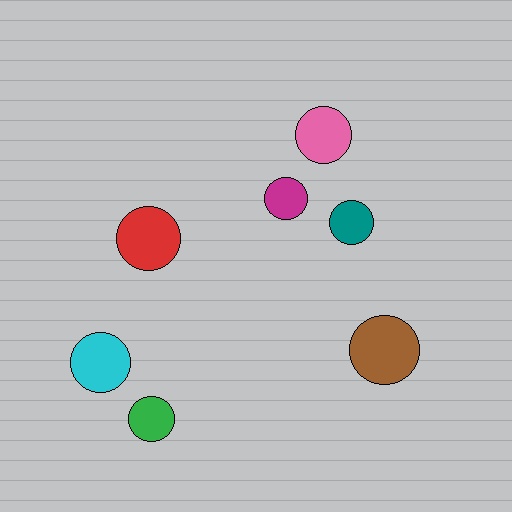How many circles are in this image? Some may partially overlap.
There are 7 circles.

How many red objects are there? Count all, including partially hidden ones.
There is 1 red object.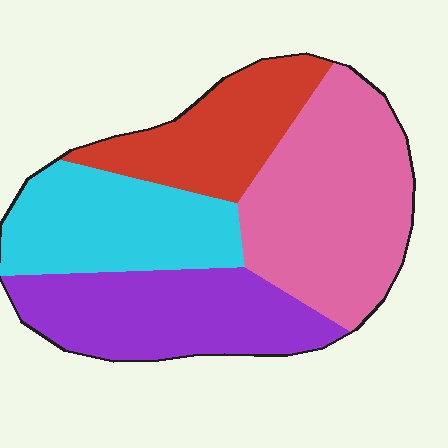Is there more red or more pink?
Pink.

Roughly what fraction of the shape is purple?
Purple takes up about one quarter (1/4) of the shape.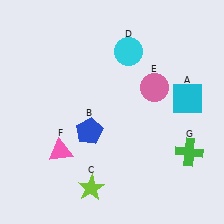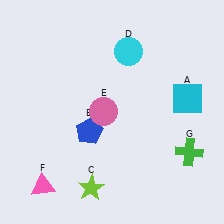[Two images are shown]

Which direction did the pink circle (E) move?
The pink circle (E) moved left.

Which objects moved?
The objects that moved are: the pink circle (E), the pink triangle (F).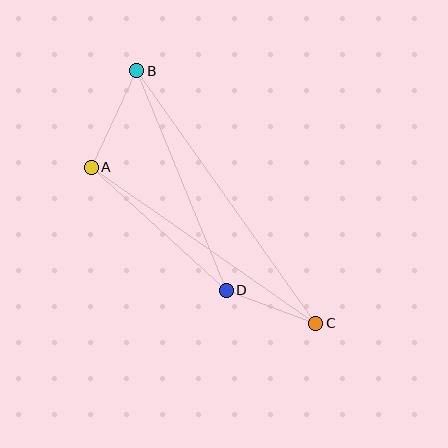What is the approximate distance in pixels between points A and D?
The distance between A and D is approximately 182 pixels.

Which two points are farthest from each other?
Points B and C are farthest from each other.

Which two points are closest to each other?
Points C and D are closest to each other.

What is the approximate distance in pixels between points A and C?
The distance between A and C is approximately 273 pixels.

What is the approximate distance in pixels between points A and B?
The distance between A and B is approximately 107 pixels.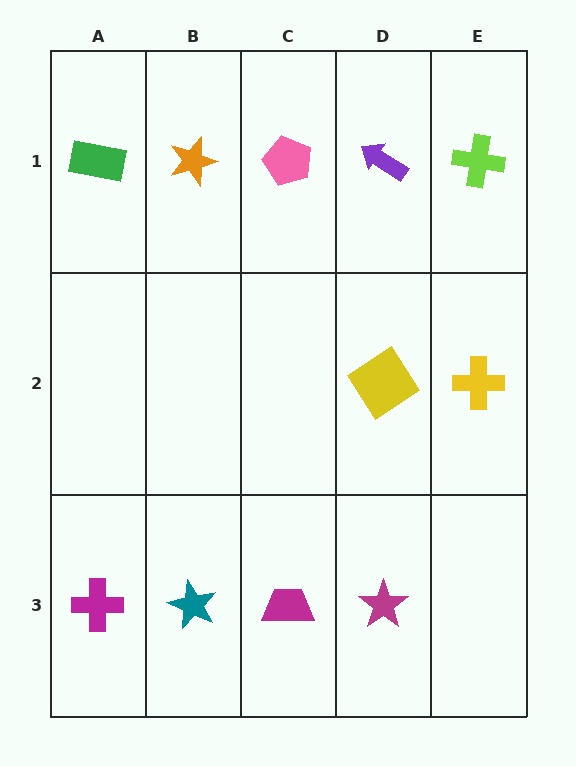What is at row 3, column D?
A magenta star.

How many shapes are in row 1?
5 shapes.